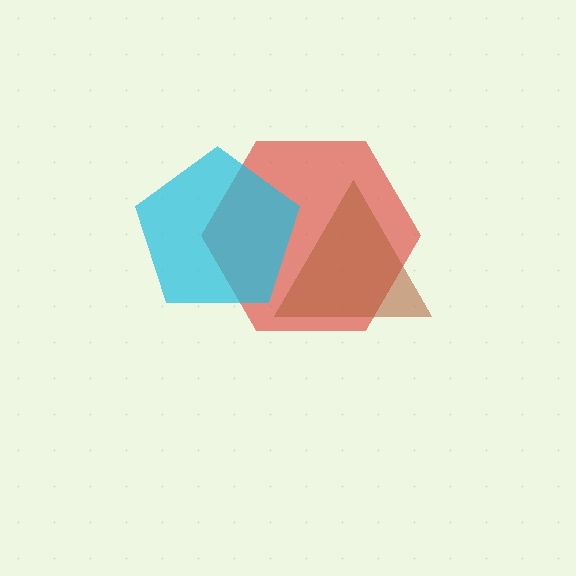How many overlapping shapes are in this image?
There are 3 overlapping shapes in the image.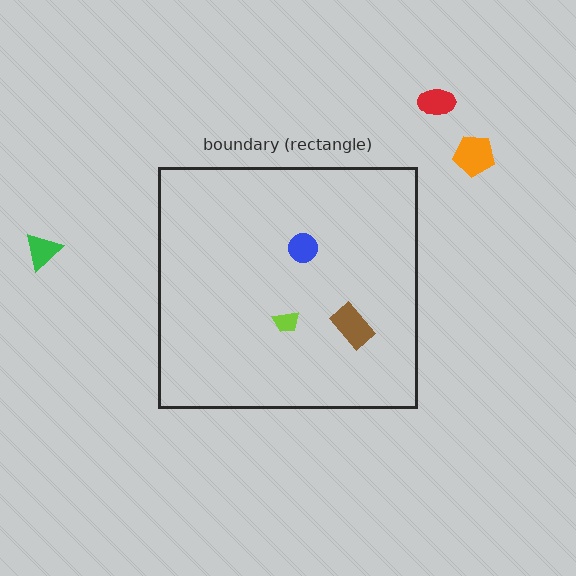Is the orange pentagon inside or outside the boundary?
Outside.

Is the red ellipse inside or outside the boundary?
Outside.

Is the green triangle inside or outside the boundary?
Outside.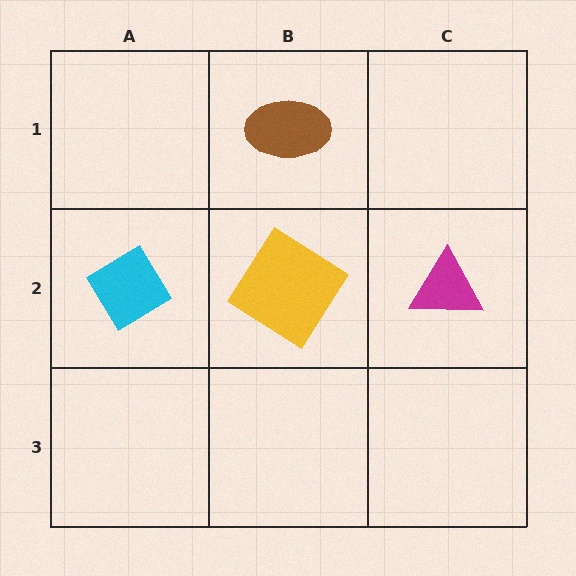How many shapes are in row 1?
1 shape.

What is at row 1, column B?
A brown ellipse.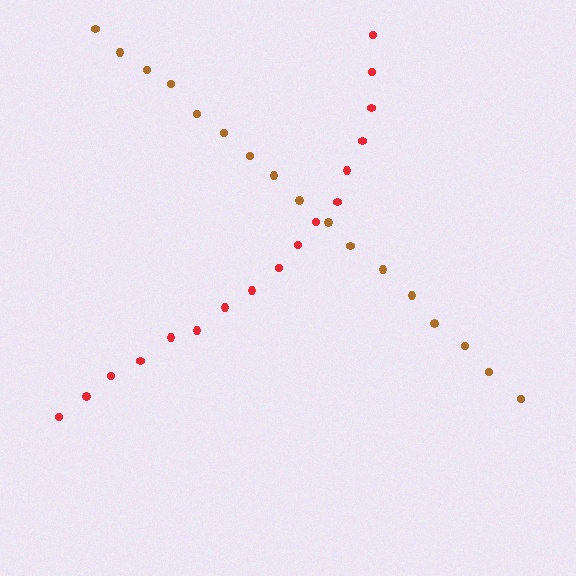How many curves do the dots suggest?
There are 2 distinct paths.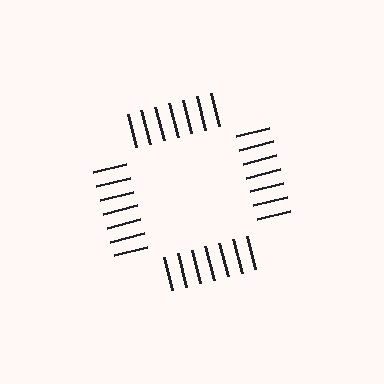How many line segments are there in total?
28 — 7 along each of the 4 edges.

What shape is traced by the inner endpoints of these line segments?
An illusory square — the line segments terminate on its edges but no continuous stroke is drawn.